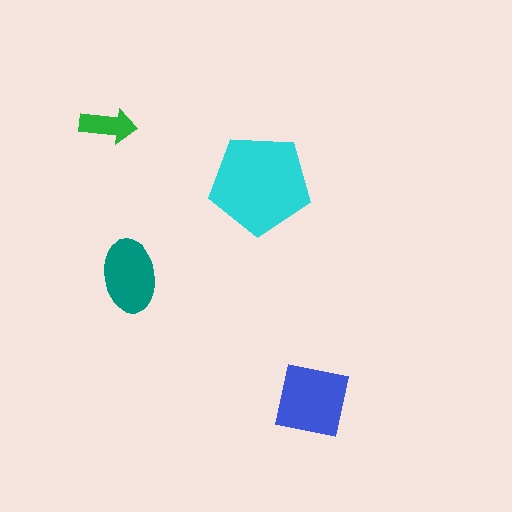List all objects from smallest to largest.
The green arrow, the teal ellipse, the blue square, the cyan pentagon.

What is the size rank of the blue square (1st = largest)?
2nd.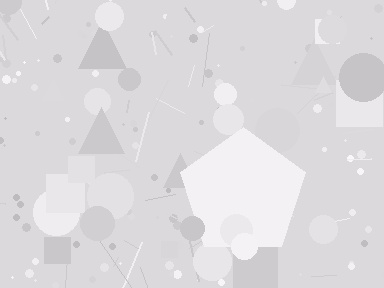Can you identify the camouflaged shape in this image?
The camouflaged shape is a pentagon.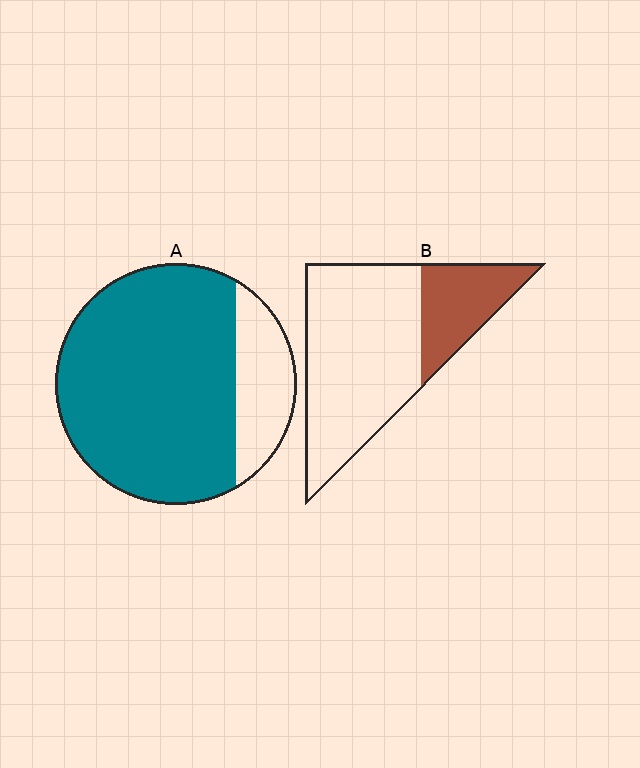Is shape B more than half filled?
No.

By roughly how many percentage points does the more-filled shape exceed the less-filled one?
By roughly 55 percentage points (A over B).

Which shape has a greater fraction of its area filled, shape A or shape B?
Shape A.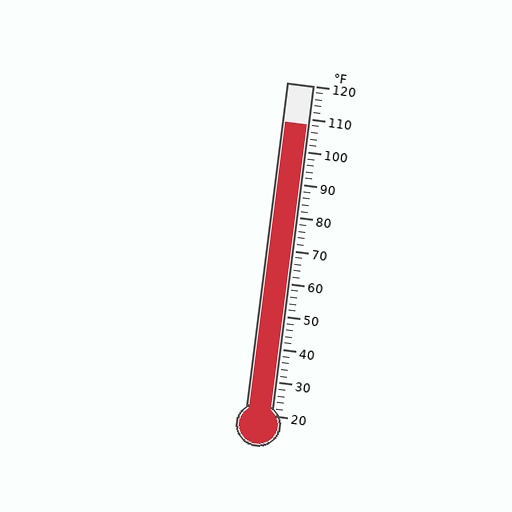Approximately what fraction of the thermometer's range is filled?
The thermometer is filled to approximately 90% of its range.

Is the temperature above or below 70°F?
The temperature is above 70°F.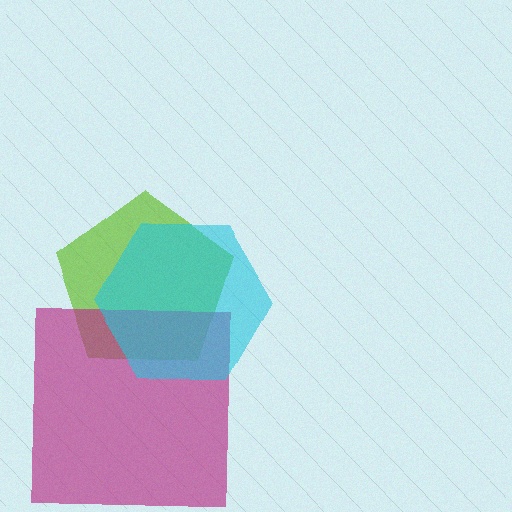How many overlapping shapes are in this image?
There are 3 overlapping shapes in the image.